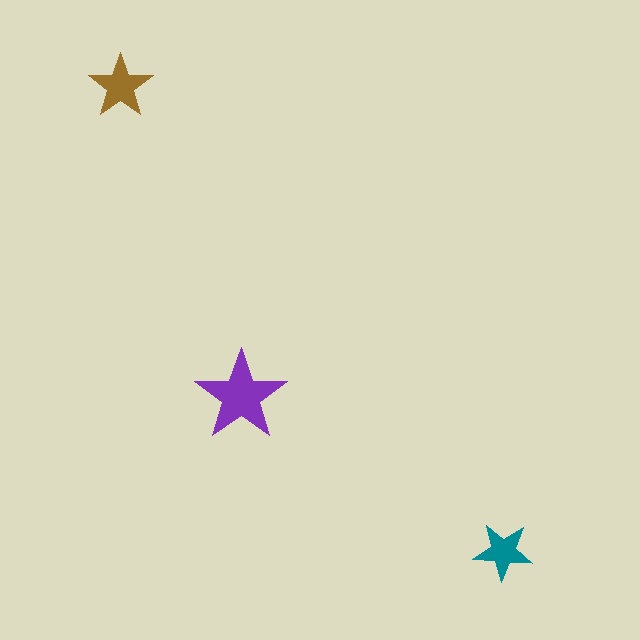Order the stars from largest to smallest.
the purple one, the brown one, the teal one.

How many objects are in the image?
There are 3 objects in the image.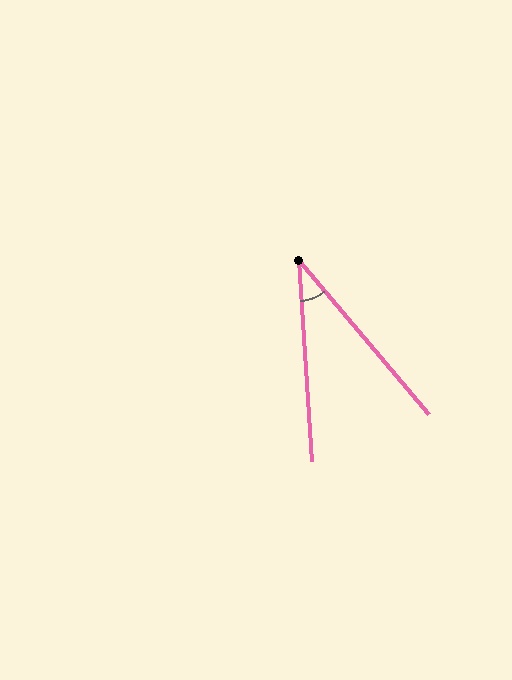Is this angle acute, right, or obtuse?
It is acute.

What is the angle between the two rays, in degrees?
Approximately 37 degrees.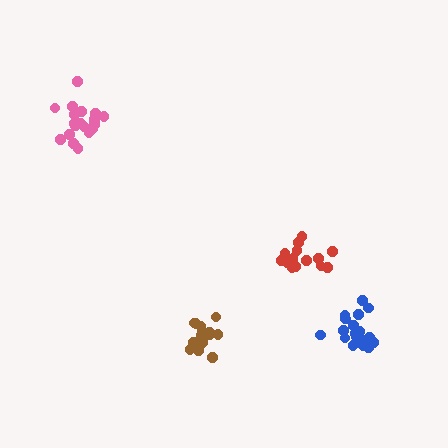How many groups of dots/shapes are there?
There are 4 groups.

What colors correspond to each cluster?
The clusters are colored: blue, pink, brown, red.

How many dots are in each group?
Group 1: 19 dots, Group 2: 19 dots, Group 3: 14 dots, Group 4: 15 dots (67 total).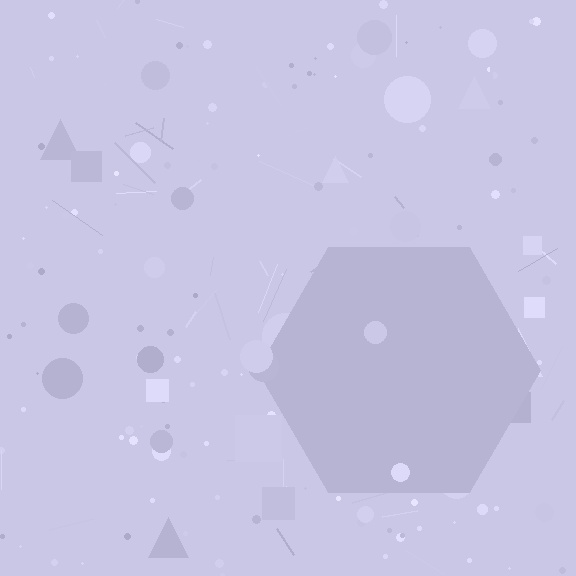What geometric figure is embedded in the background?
A hexagon is embedded in the background.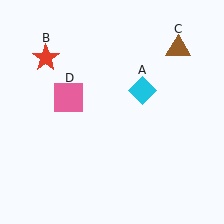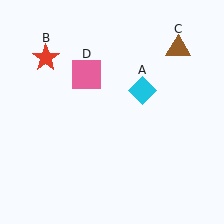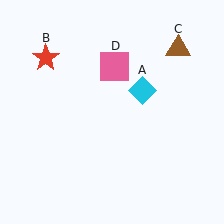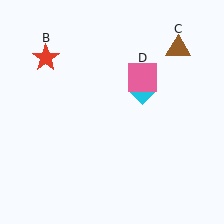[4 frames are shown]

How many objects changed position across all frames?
1 object changed position: pink square (object D).